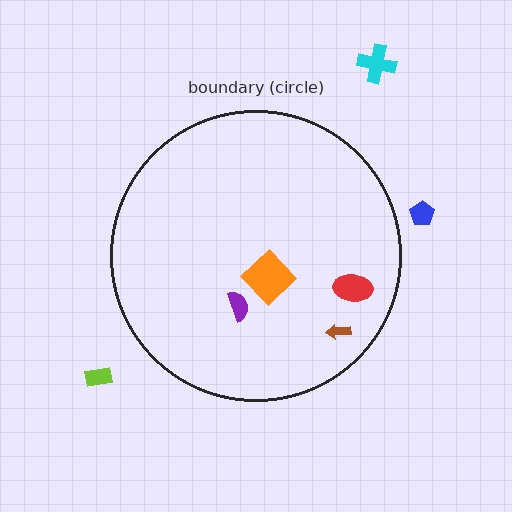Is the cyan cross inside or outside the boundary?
Outside.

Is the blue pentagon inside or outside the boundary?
Outside.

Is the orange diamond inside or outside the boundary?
Inside.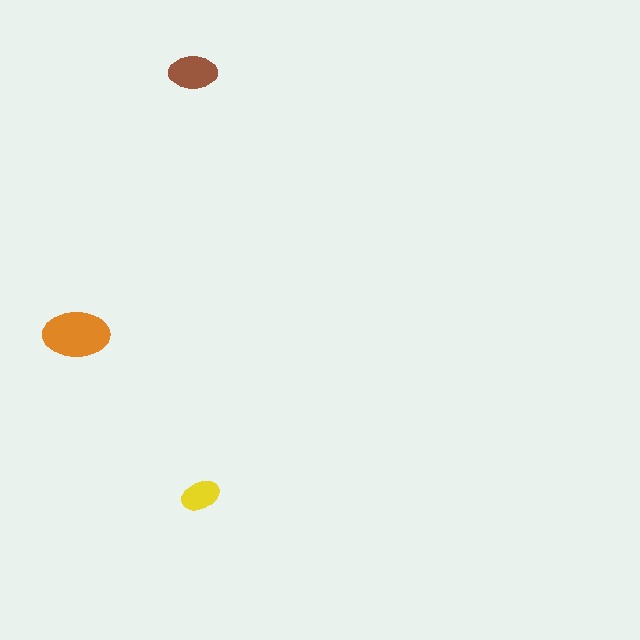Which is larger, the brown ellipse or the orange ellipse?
The orange one.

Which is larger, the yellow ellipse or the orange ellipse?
The orange one.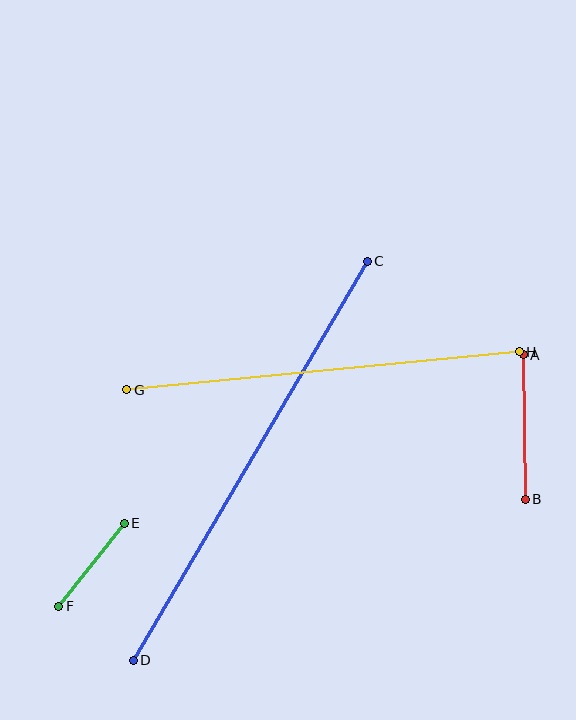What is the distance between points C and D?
The distance is approximately 462 pixels.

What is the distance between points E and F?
The distance is approximately 106 pixels.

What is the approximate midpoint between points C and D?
The midpoint is at approximately (250, 461) pixels.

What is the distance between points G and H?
The distance is approximately 394 pixels.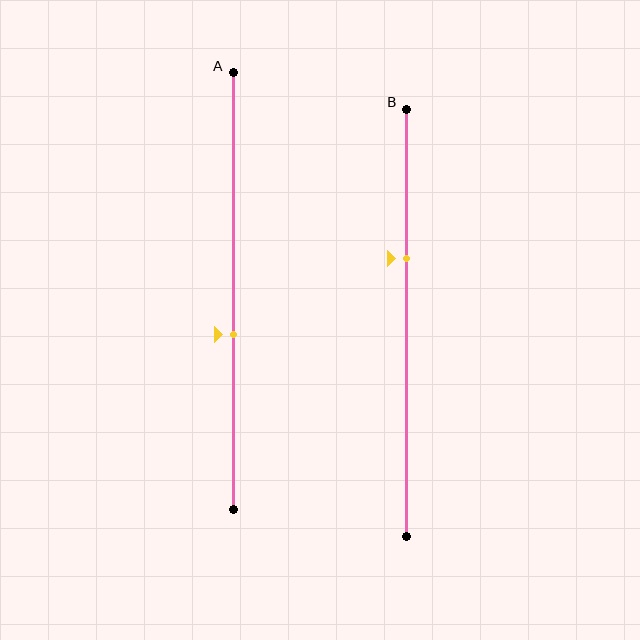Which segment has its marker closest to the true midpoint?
Segment A has its marker closest to the true midpoint.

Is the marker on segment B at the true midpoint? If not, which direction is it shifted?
No, the marker on segment B is shifted upward by about 15% of the segment length.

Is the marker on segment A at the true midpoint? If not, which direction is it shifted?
No, the marker on segment A is shifted downward by about 10% of the segment length.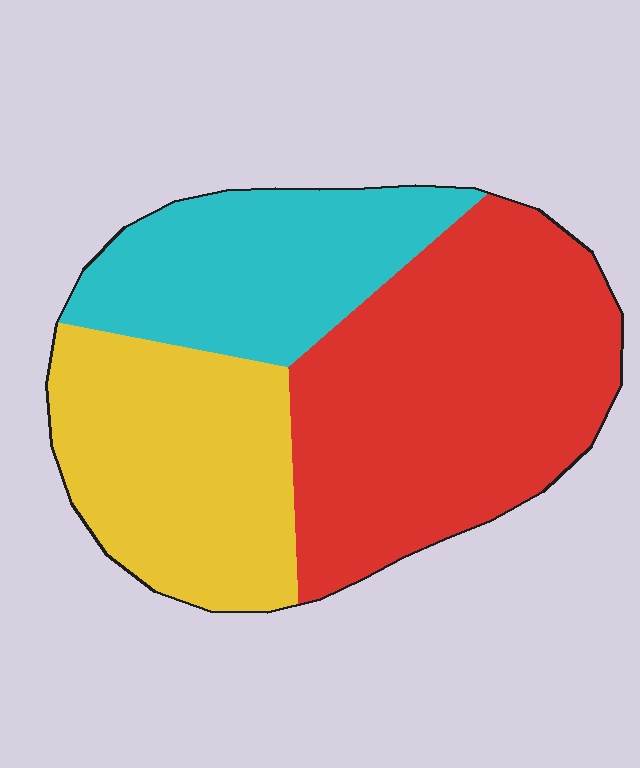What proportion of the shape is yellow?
Yellow takes up about one third (1/3) of the shape.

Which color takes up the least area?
Cyan, at roughly 25%.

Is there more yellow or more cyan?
Yellow.